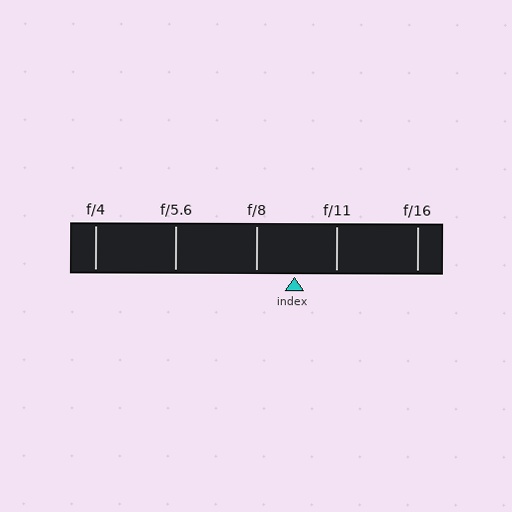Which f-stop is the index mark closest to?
The index mark is closest to f/8.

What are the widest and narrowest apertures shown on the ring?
The widest aperture shown is f/4 and the narrowest is f/16.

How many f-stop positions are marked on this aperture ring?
There are 5 f-stop positions marked.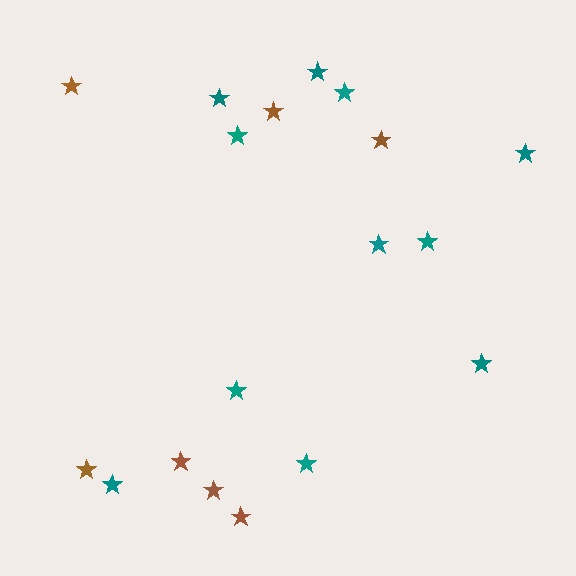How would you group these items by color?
There are 2 groups: one group of brown stars (7) and one group of teal stars (11).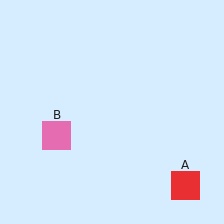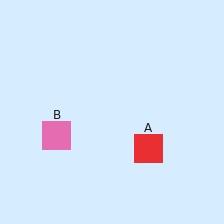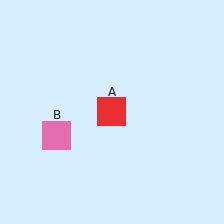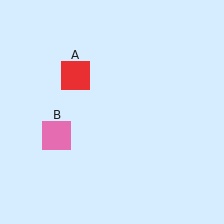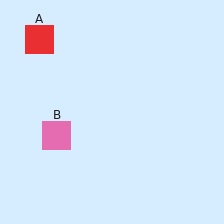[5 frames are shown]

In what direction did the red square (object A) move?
The red square (object A) moved up and to the left.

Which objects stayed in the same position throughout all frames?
Pink square (object B) remained stationary.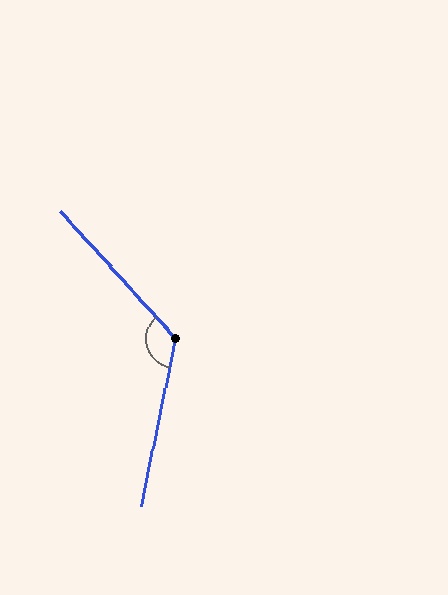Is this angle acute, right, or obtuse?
It is obtuse.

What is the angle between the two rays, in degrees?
Approximately 126 degrees.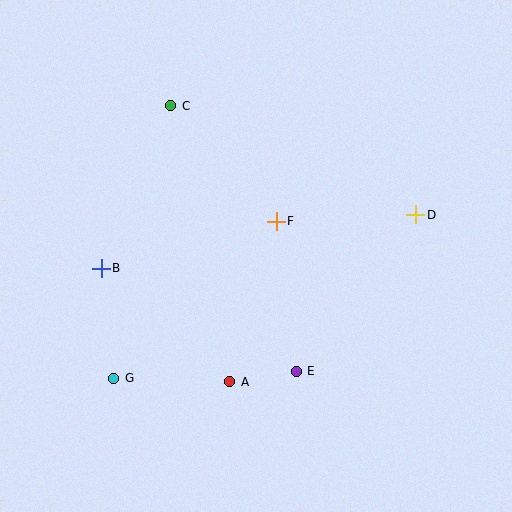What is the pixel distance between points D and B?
The distance between D and B is 319 pixels.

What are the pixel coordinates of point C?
Point C is at (171, 106).